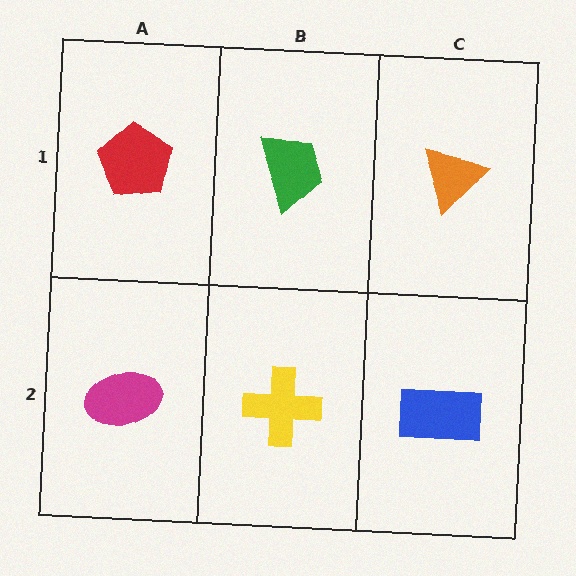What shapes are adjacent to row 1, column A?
A magenta ellipse (row 2, column A), a green trapezoid (row 1, column B).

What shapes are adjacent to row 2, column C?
An orange triangle (row 1, column C), a yellow cross (row 2, column B).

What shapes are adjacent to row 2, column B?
A green trapezoid (row 1, column B), a magenta ellipse (row 2, column A), a blue rectangle (row 2, column C).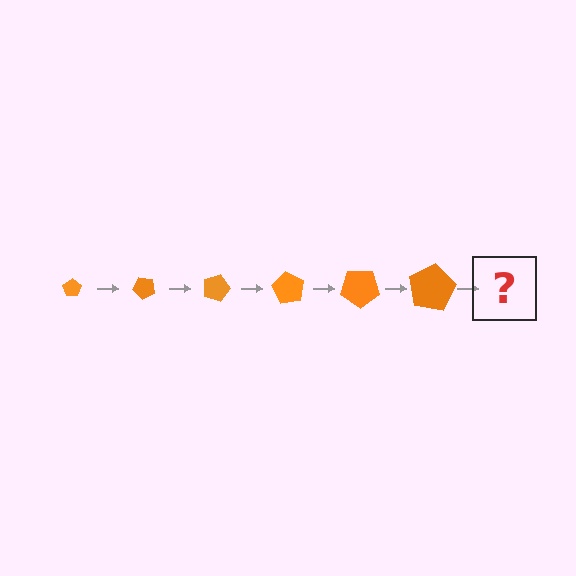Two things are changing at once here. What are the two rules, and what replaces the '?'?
The two rules are that the pentagon grows larger each step and it rotates 45 degrees each step. The '?' should be a pentagon, larger than the previous one and rotated 270 degrees from the start.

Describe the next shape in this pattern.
It should be a pentagon, larger than the previous one and rotated 270 degrees from the start.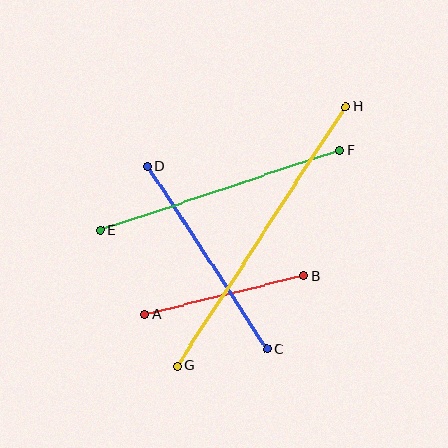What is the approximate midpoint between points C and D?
The midpoint is at approximately (207, 258) pixels.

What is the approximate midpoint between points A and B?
The midpoint is at approximately (224, 295) pixels.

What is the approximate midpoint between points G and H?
The midpoint is at approximately (261, 236) pixels.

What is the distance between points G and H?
The distance is approximately 309 pixels.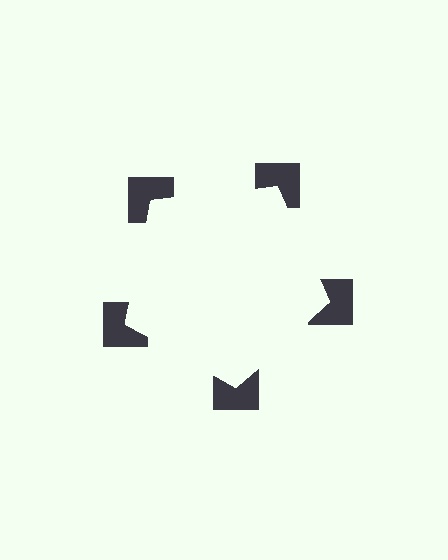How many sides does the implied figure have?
5 sides.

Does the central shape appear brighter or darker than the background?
It typically appears slightly brighter than the background, even though no actual brightness change is drawn.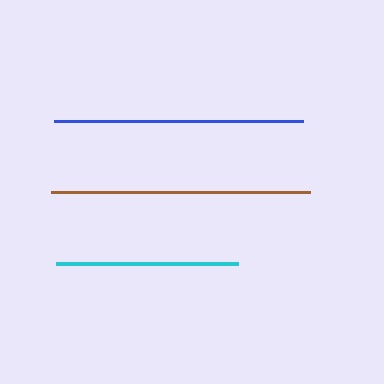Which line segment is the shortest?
The cyan line is the shortest at approximately 182 pixels.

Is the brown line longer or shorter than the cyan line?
The brown line is longer than the cyan line.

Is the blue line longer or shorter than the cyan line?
The blue line is longer than the cyan line.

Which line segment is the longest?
The brown line is the longest at approximately 259 pixels.